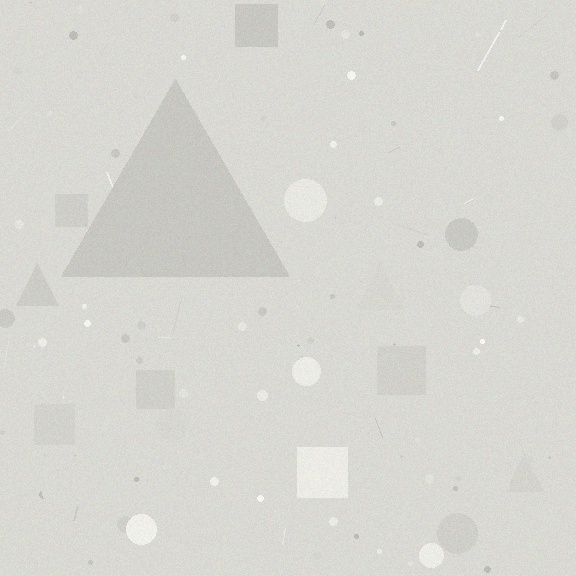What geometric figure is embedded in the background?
A triangle is embedded in the background.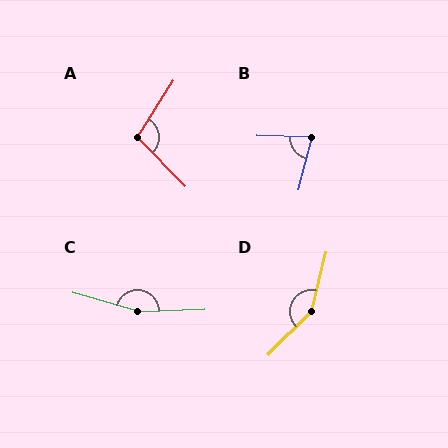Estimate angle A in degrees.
Approximately 103 degrees.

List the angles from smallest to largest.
B (77°), A (103°), D (148°), C (161°).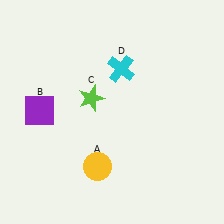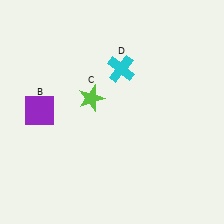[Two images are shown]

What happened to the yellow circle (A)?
The yellow circle (A) was removed in Image 2. It was in the bottom-left area of Image 1.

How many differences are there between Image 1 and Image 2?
There is 1 difference between the two images.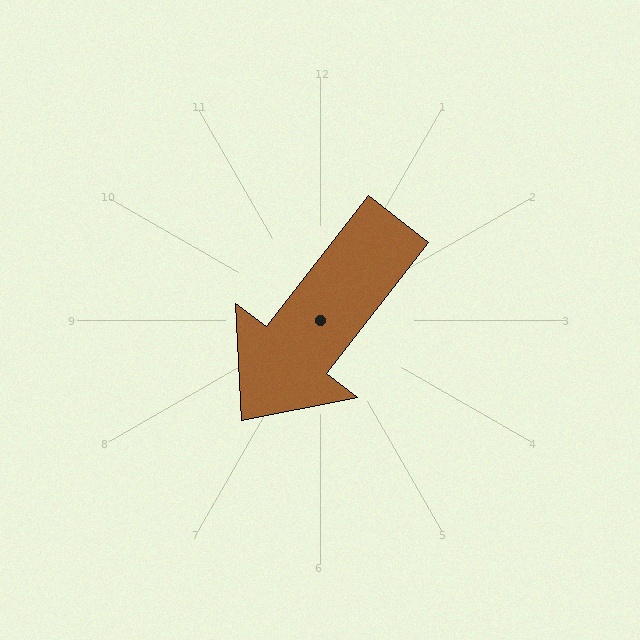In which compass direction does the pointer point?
Southwest.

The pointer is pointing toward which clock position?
Roughly 7 o'clock.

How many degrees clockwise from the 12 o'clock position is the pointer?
Approximately 218 degrees.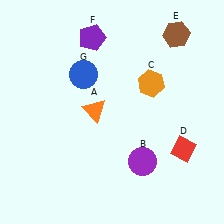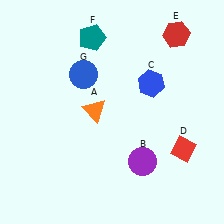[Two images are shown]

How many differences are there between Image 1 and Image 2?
There are 3 differences between the two images.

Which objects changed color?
C changed from orange to blue. E changed from brown to red. F changed from purple to teal.